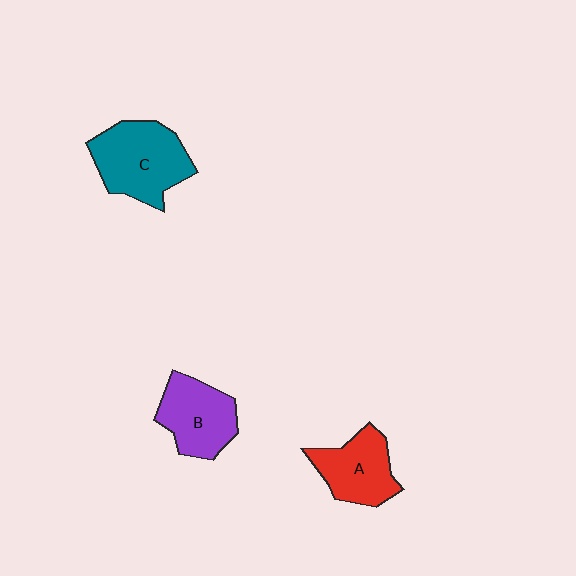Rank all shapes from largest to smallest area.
From largest to smallest: C (teal), B (purple), A (red).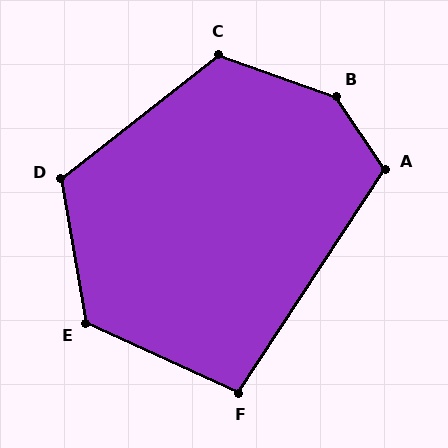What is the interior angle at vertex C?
Approximately 122 degrees (obtuse).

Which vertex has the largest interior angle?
B, at approximately 143 degrees.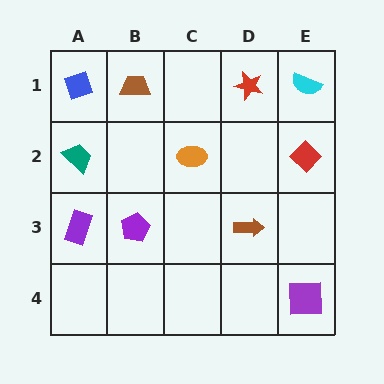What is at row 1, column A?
A blue diamond.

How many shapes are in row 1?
4 shapes.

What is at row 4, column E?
A purple square.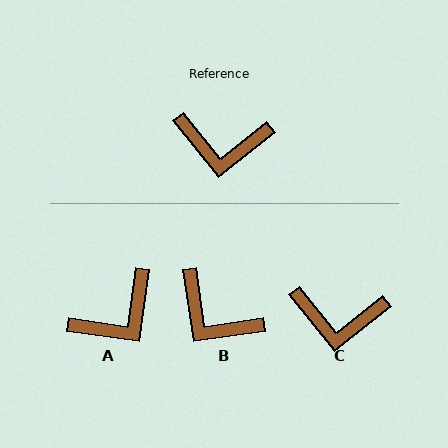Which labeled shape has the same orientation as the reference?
C.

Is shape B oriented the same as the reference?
No, it is off by about 30 degrees.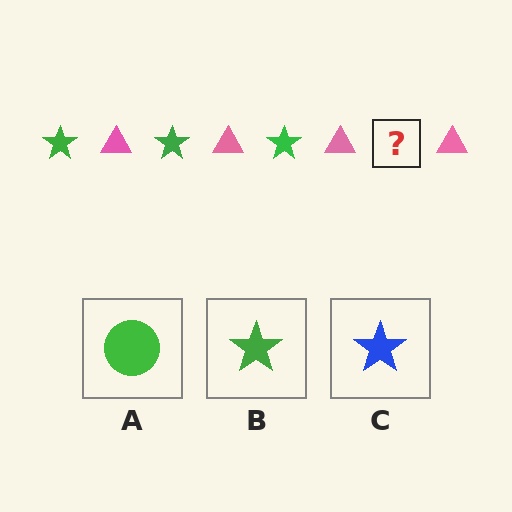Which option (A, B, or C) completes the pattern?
B.